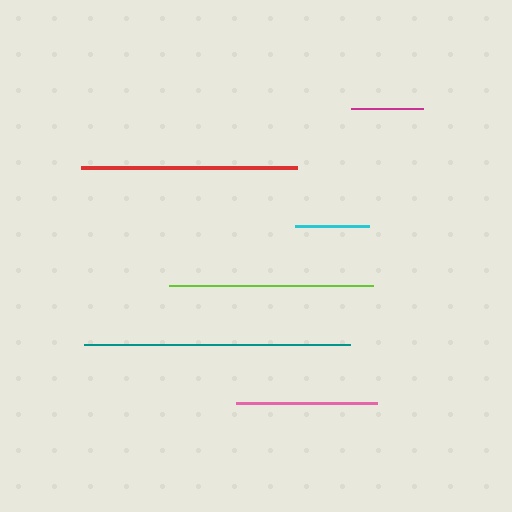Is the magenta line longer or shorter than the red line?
The red line is longer than the magenta line.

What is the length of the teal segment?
The teal segment is approximately 266 pixels long.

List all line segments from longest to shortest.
From longest to shortest: teal, red, lime, pink, cyan, magenta.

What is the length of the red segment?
The red segment is approximately 216 pixels long.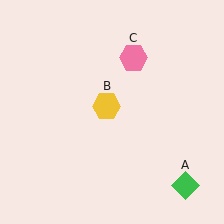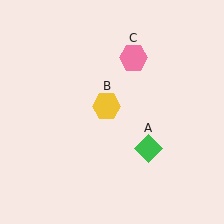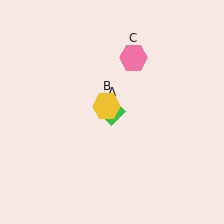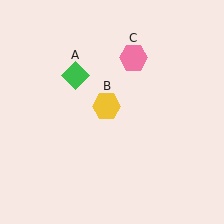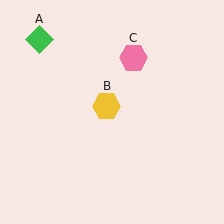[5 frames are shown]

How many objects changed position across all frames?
1 object changed position: green diamond (object A).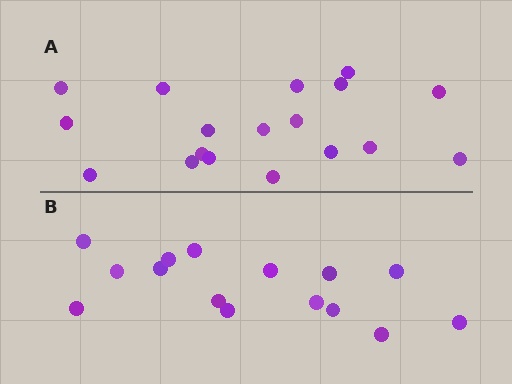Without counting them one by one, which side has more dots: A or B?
Region A (the top region) has more dots.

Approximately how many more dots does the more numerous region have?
Region A has just a few more — roughly 2 or 3 more dots than region B.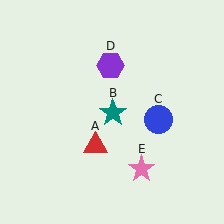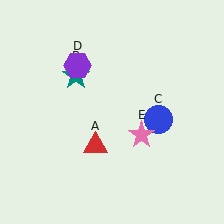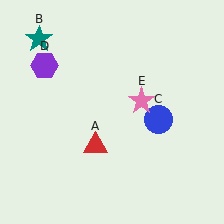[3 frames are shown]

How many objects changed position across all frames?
3 objects changed position: teal star (object B), purple hexagon (object D), pink star (object E).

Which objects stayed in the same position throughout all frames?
Red triangle (object A) and blue circle (object C) remained stationary.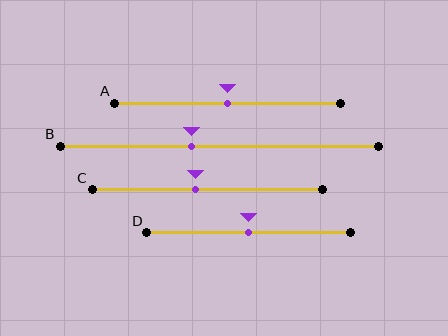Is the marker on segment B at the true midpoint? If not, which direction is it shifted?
No, the marker on segment B is shifted to the left by about 9% of the segment length.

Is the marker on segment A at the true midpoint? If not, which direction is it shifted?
Yes, the marker on segment A is at the true midpoint.